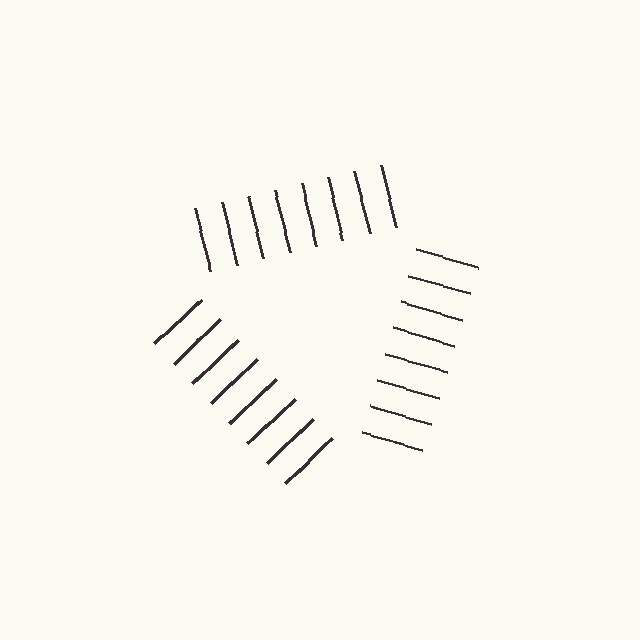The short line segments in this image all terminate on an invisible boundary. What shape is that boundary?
An illusory triangle — the line segments terminate on its edges but no continuous stroke is drawn.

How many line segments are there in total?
24 — 8 along each of the 3 edges.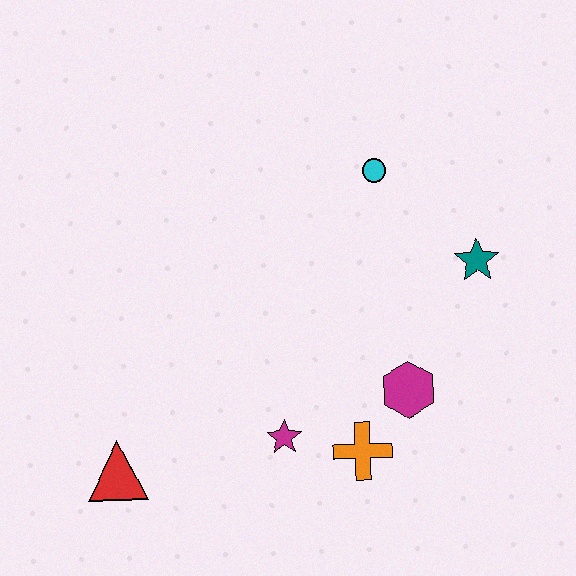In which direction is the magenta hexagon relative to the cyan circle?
The magenta hexagon is below the cyan circle.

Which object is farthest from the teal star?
The red triangle is farthest from the teal star.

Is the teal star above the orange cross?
Yes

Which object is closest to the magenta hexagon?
The orange cross is closest to the magenta hexagon.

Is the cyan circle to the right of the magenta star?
Yes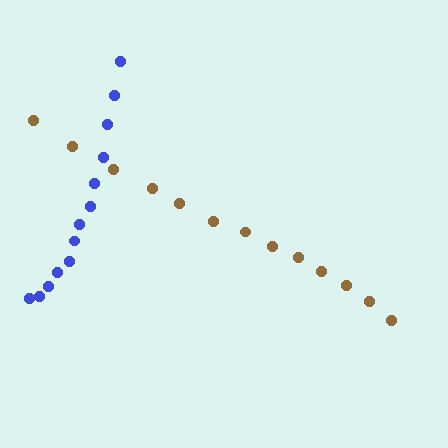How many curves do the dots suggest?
There are 2 distinct paths.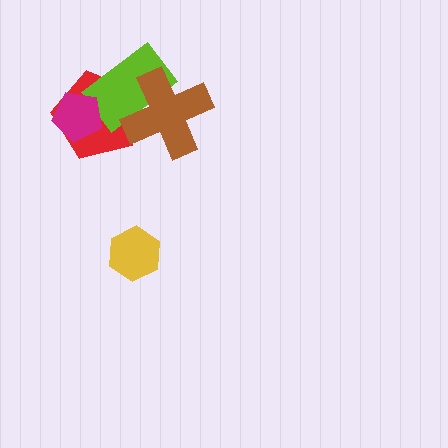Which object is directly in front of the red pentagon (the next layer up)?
The lime rectangle is directly in front of the red pentagon.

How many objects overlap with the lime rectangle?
3 objects overlap with the lime rectangle.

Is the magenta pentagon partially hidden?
No, no other shape covers it.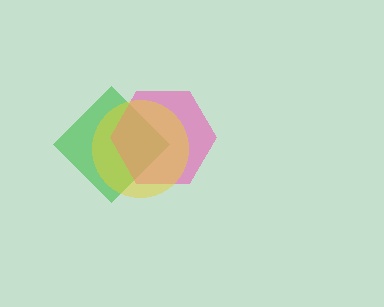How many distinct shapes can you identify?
There are 3 distinct shapes: a green diamond, a pink hexagon, a yellow circle.